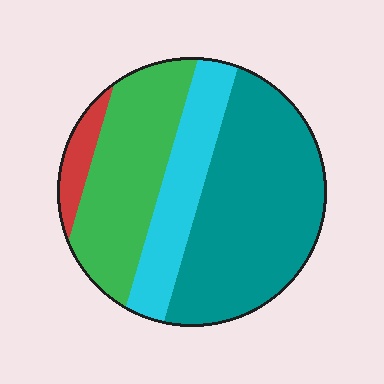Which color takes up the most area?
Teal, at roughly 45%.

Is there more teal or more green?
Teal.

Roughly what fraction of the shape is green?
Green takes up between a quarter and a half of the shape.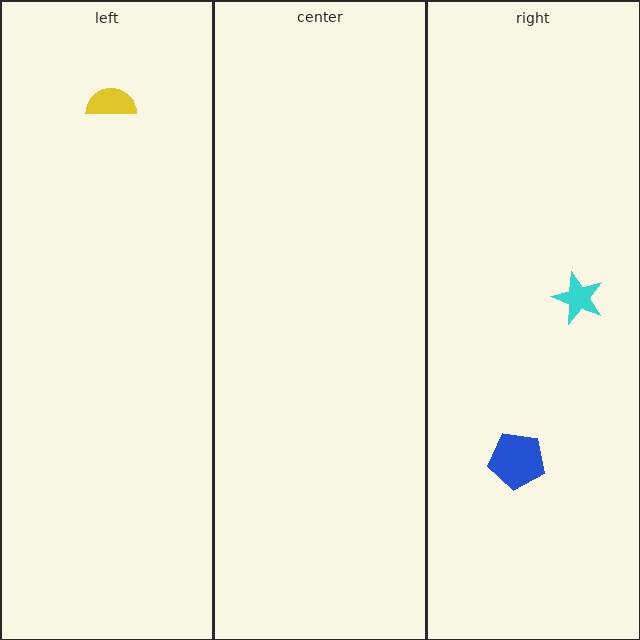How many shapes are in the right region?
2.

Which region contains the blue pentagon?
The right region.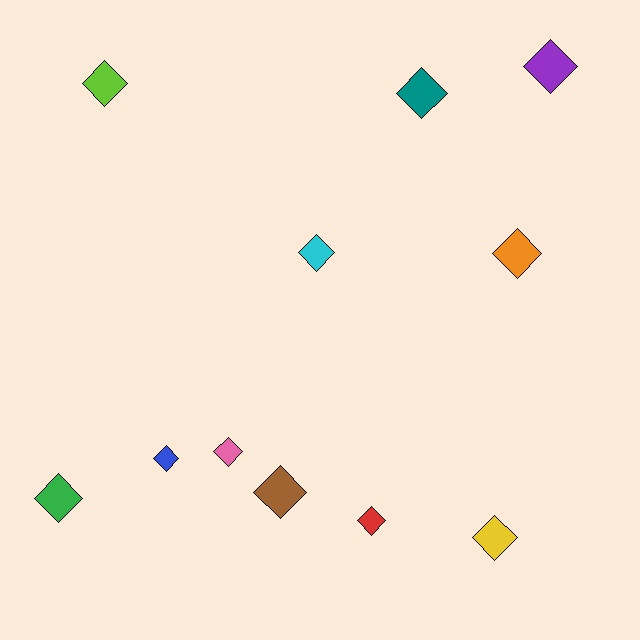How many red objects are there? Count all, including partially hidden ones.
There is 1 red object.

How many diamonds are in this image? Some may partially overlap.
There are 11 diamonds.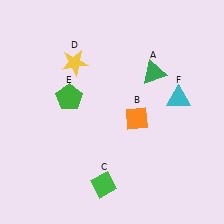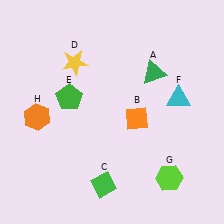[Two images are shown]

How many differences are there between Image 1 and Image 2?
There are 2 differences between the two images.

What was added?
A lime hexagon (G), an orange hexagon (H) were added in Image 2.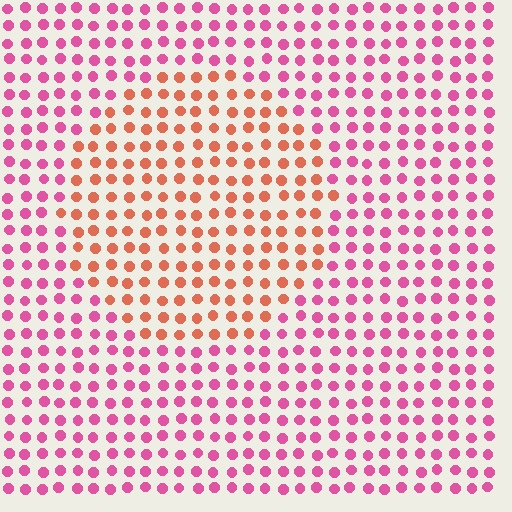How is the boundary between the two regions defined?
The boundary is defined purely by a slight shift in hue (about 44 degrees). Spacing, size, and orientation are identical on both sides.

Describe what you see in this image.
The image is filled with small pink elements in a uniform arrangement. A circle-shaped region is visible where the elements are tinted to a slightly different hue, forming a subtle color boundary.